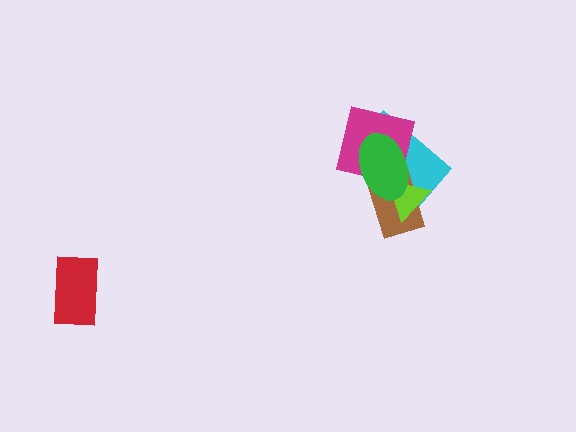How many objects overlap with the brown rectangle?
4 objects overlap with the brown rectangle.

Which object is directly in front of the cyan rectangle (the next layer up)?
The brown rectangle is directly in front of the cyan rectangle.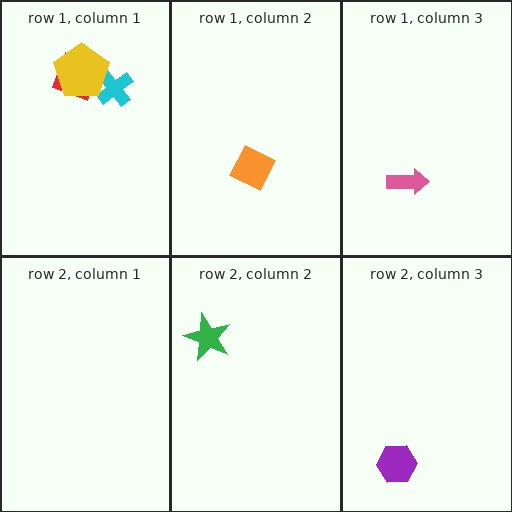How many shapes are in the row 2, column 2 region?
1.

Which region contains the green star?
The row 2, column 2 region.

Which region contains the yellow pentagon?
The row 1, column 1 region.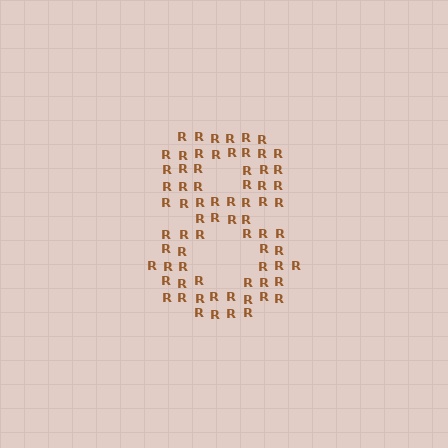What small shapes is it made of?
It is made of small letter R's.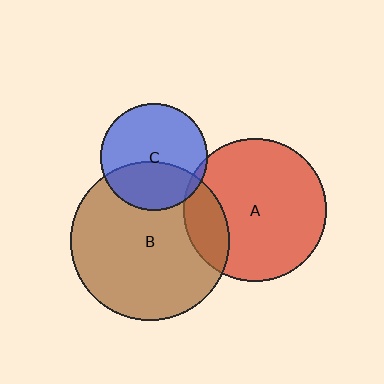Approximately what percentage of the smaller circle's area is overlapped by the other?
Approximately 35%.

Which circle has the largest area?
Circle B (brown).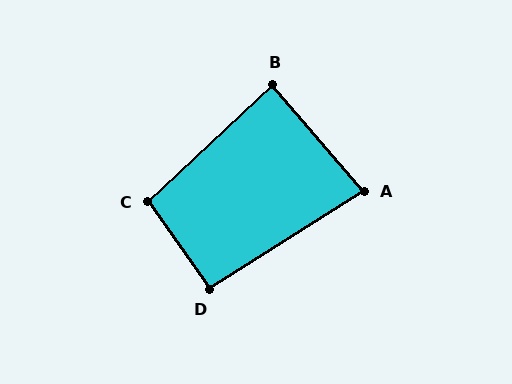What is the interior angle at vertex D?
Approximately 92 degrees (approximately right).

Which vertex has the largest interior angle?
C, at approximately 99 degrees.